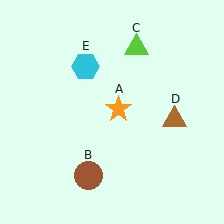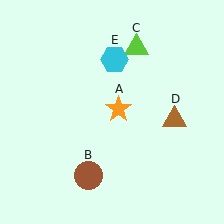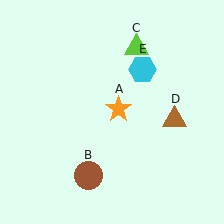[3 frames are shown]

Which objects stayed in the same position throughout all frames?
Orange star (object A) and brown circle (object B) and lime triangle (object C) and brown triangle (object D) remained stationary.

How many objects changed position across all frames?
1 object changed position: cyan hexagon (object E).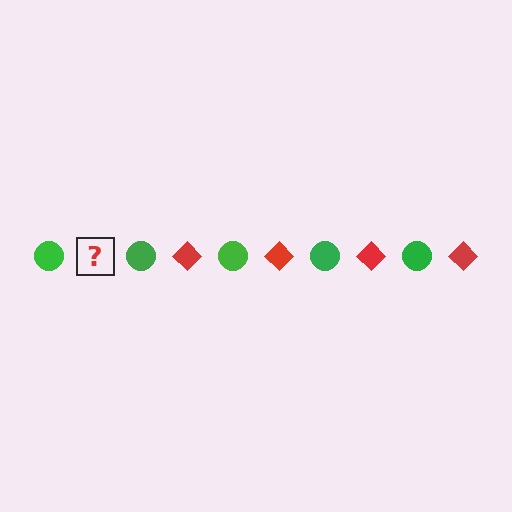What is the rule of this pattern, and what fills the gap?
The rule is that the pattern alternates between green circle and red diamond. The gap should be filled with a red diamond.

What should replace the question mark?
The question mark should be replaced with a red diamond.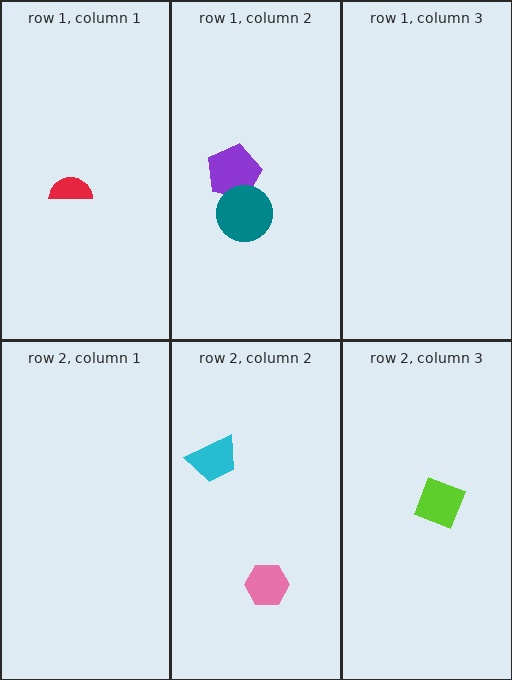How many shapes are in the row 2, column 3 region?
1.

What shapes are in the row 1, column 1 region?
The red semicircle.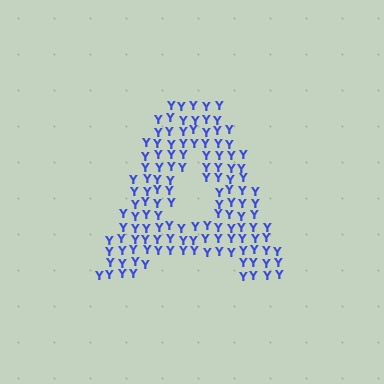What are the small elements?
The small elements are letter Y's.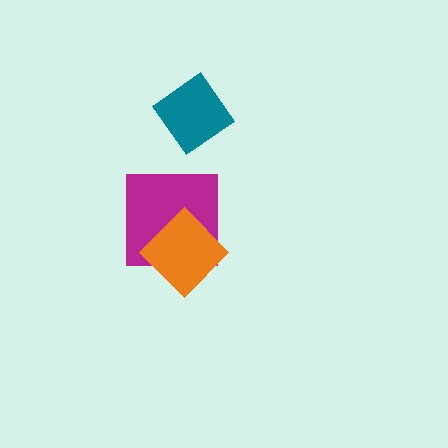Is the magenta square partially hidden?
Yes, it is partially covered by another shape.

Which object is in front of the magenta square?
The orange diamond is in front of the magenta square.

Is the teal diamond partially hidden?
No, no other shape covers it.